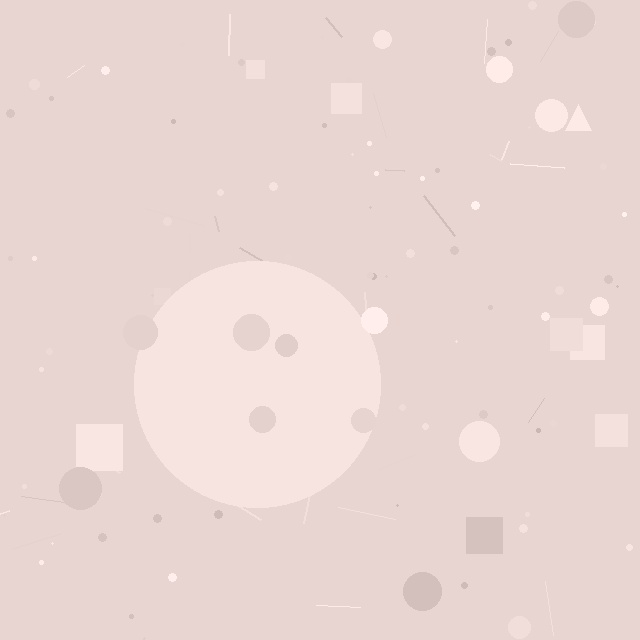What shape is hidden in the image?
A circle is hidden in the image.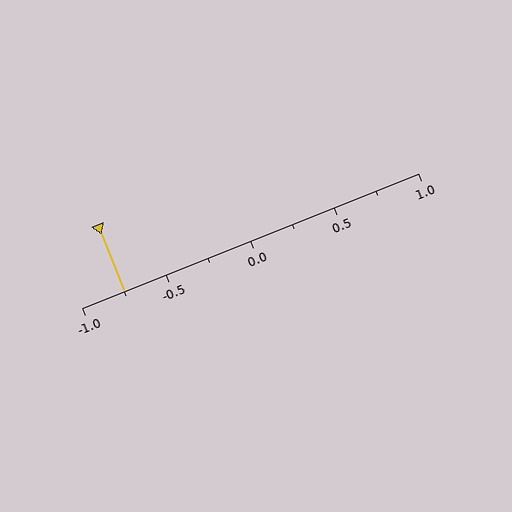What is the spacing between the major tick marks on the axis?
The major ticks are spaced 0.5 apart.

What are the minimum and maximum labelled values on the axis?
The axis runs from -1.0 to 1.0.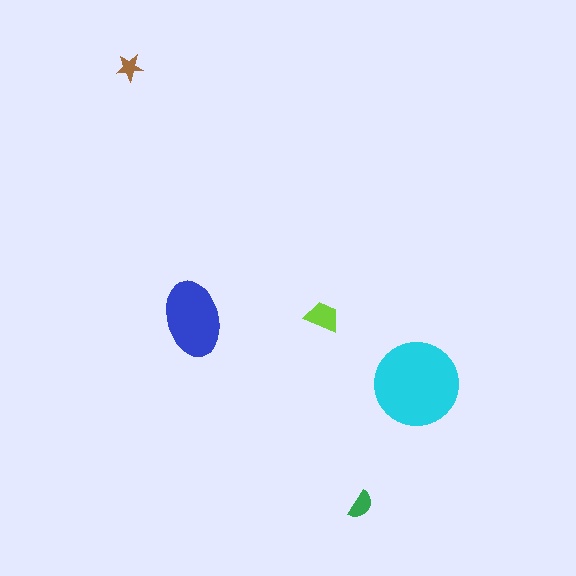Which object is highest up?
The brown star is topmost.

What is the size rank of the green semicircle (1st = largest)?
4th.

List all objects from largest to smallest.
The cyan circle, the blue ellipse, the lime trapezoid, the green semicircle, the brown star.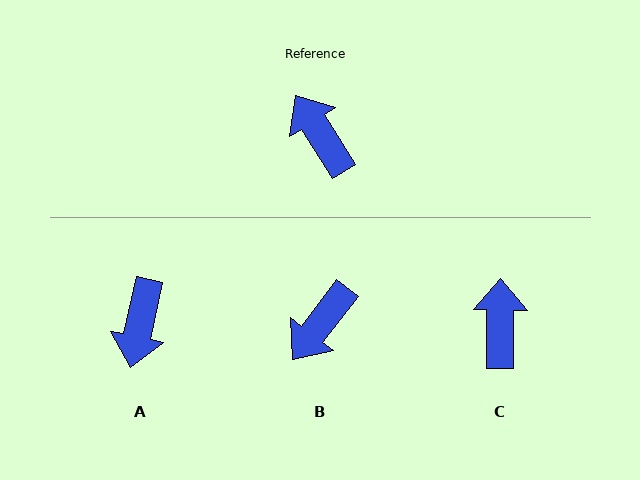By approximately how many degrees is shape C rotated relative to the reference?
Approximately 33 degrees clockwise.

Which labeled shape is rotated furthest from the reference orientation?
A, about 135 degrees away.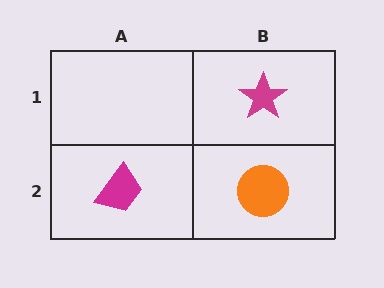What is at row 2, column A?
A magenta trapezoid.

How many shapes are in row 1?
1 shape.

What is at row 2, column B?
An orange circle.